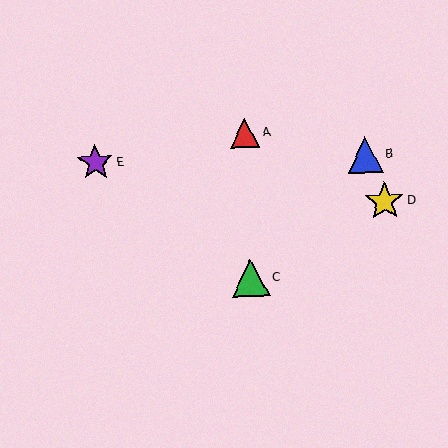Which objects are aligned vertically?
Objects A, C are aligned vertically.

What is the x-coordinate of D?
Object D is at x≈384.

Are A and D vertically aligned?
No, A is at x≈245 and D is at x≈384.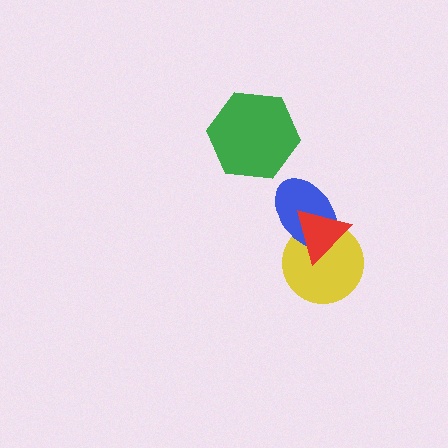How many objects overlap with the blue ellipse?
2 objects overlap with the blue ellipse.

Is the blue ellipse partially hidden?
Yes, it is partially covered by another shape.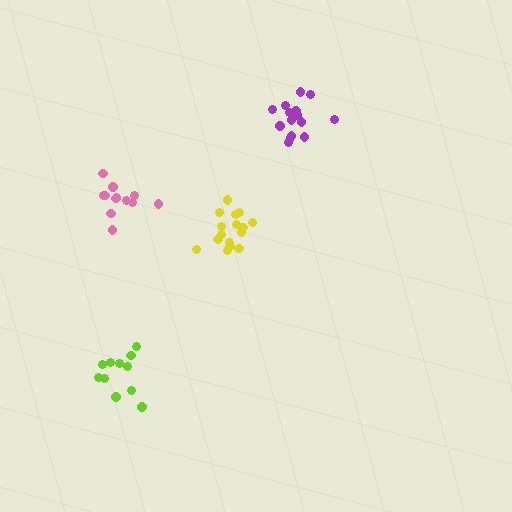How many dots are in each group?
Group 1: 16 dots, Group 2: 15 dots, Group 3: 11 dots, Group 4: 12 dots (54 total).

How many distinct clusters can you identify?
There are 4 distinct clusters.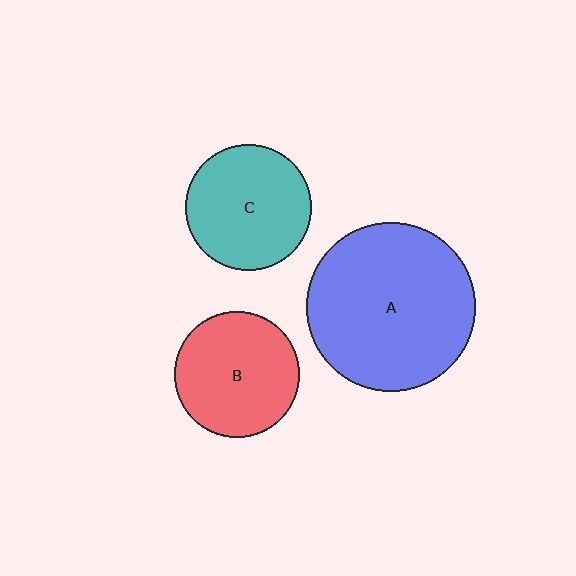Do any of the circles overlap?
No, none of the circles overlap.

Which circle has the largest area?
Circle A (blue).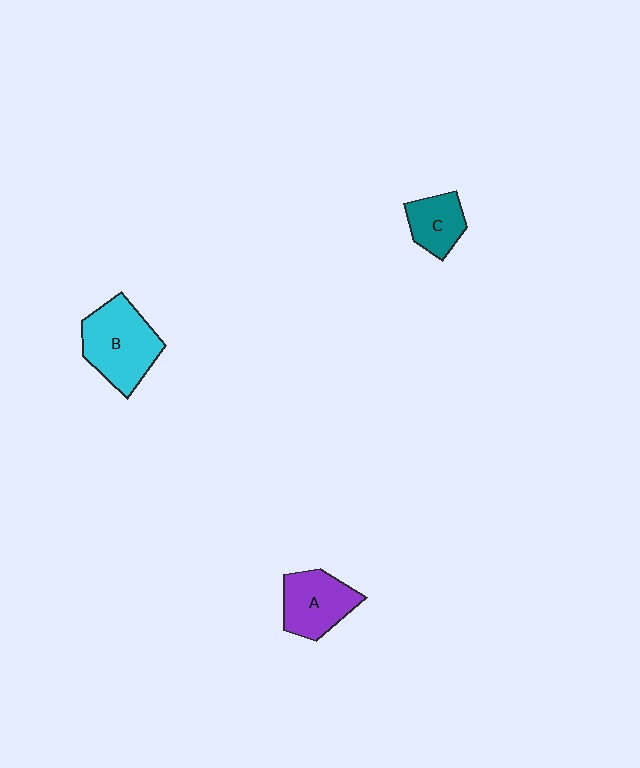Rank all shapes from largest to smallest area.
From largest to smallest: B (cyan), A (purple), C (teal).